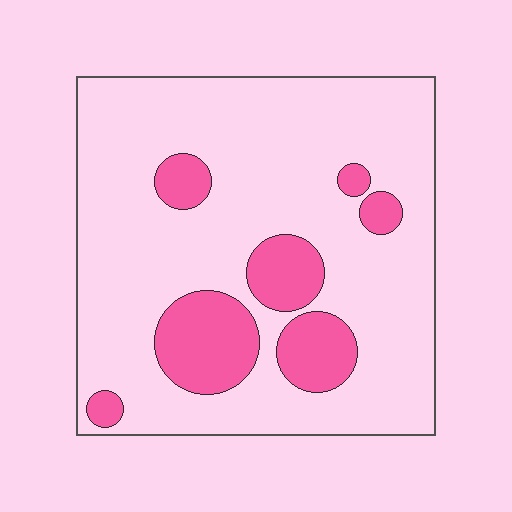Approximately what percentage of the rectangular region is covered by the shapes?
Approximately 20%.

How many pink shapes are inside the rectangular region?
7.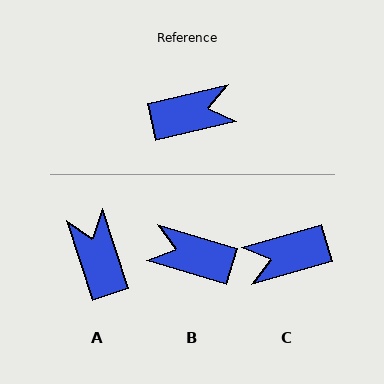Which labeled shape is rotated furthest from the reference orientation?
C, about 177 degrees away.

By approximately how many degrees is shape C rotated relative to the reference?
Approximately 177 degrees clockwise.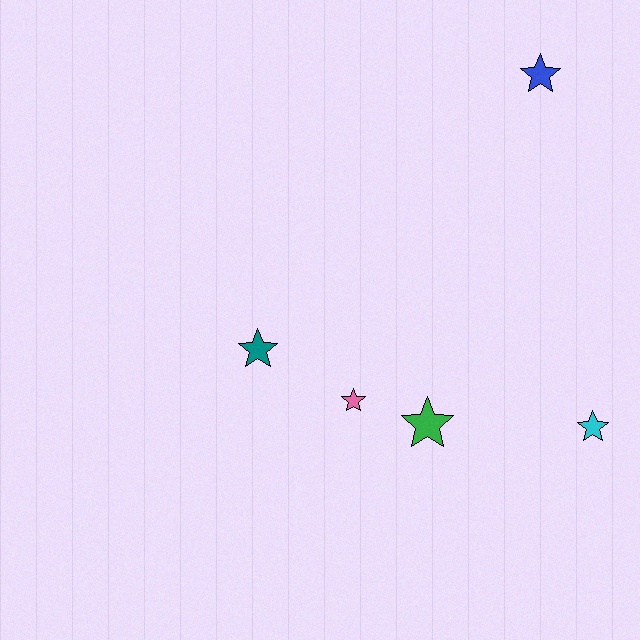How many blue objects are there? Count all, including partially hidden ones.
There is 1 blue object.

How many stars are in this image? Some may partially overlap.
There are 5 stars.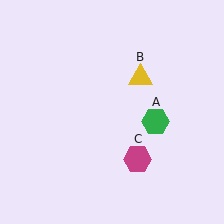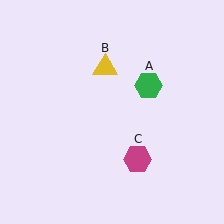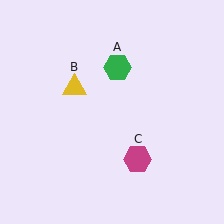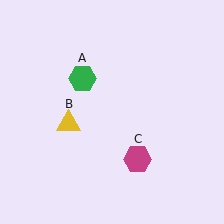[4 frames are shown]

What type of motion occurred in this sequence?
The green hexagon (object A), yellow triangle (object B) rotated counterclockwise around the center of the scene.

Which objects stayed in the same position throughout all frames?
Magenta hexagon (object C) remained stationary.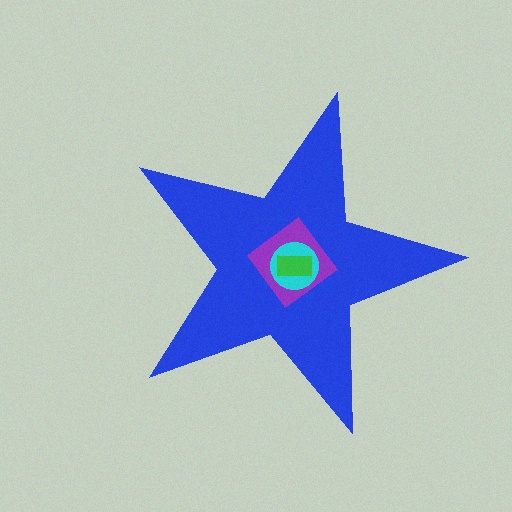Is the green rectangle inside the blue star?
Yes.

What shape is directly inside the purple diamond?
The cyan circle.